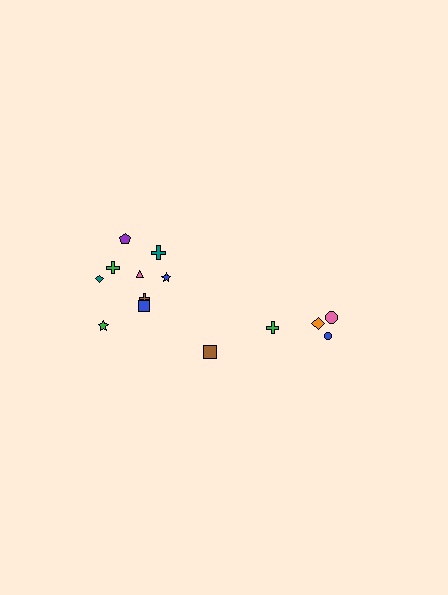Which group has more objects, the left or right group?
The left group.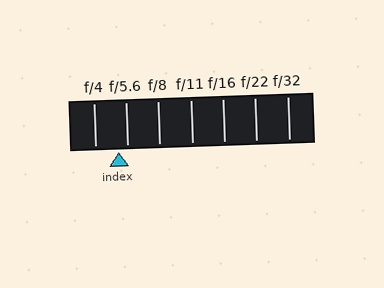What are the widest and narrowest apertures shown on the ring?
The widest aperture shown is f/4 and the narrowest is f/32.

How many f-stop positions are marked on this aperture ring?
There are 7 f-stop positions marked.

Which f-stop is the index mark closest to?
The index mark is closest to f/5.6.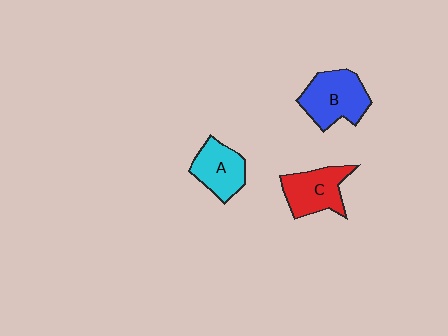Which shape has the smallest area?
Shape A (cyan).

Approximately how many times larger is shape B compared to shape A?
Approximately 1.3 times.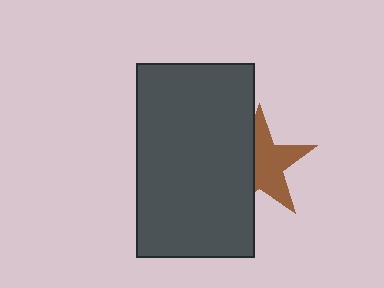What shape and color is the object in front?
The object in front is a dark gray rectangle.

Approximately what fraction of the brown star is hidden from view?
Roughly 43% of the brown star is hidden behind the dark gray rectangle.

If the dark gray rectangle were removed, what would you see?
You would see the complete brown star.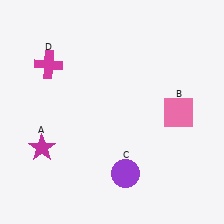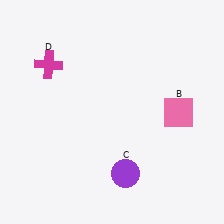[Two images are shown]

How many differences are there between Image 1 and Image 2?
There is 1 difference between the two images.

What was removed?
The magenta star (A) was removed in Image 2.